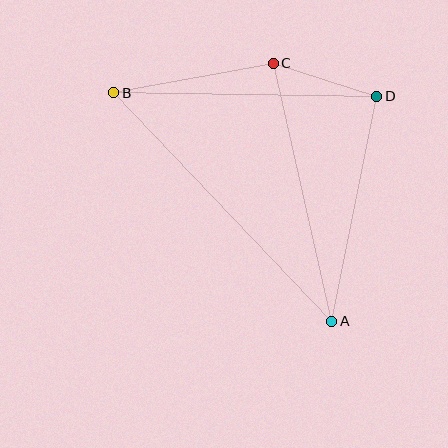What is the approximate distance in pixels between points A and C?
The distance between A and C is approximately 265 pixels.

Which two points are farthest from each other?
Points A and B are farthest from each other.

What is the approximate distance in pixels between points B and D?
The distance between B and D is approximately 263 pixels.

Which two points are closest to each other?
Points C and D are closest to each other.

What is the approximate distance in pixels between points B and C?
The distance between B and C is approximately 162 pixels.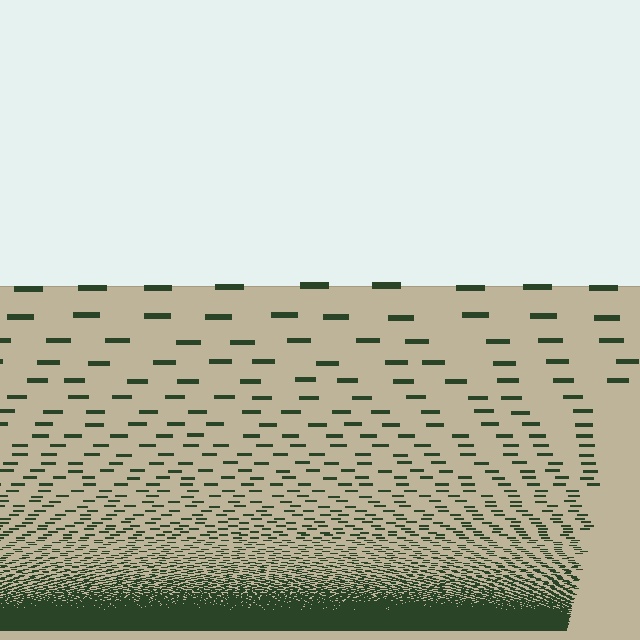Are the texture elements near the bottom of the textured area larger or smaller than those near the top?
Smaller. The gradient is inverted — elements near the bottom are smaller and denser.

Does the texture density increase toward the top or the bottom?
Density increases toward the bottom.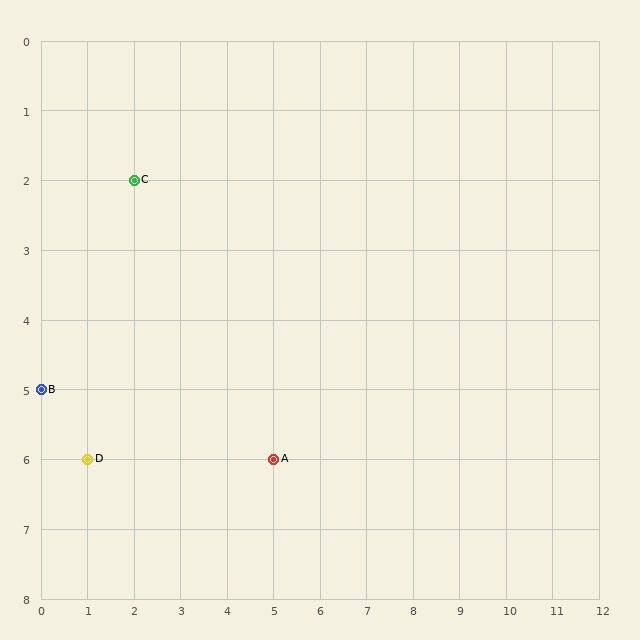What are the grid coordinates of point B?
Point B is at grid coordinates (0, 5).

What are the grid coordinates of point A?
Point A is at grid coordinates (5, 6).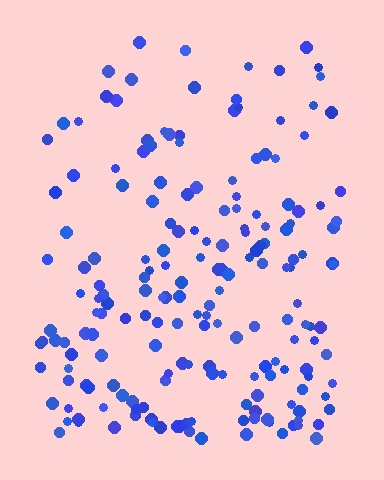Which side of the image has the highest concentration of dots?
The bottom.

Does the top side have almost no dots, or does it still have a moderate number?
Still a moderate number, just noticeably fewer than the bottom.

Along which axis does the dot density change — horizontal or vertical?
Vertical.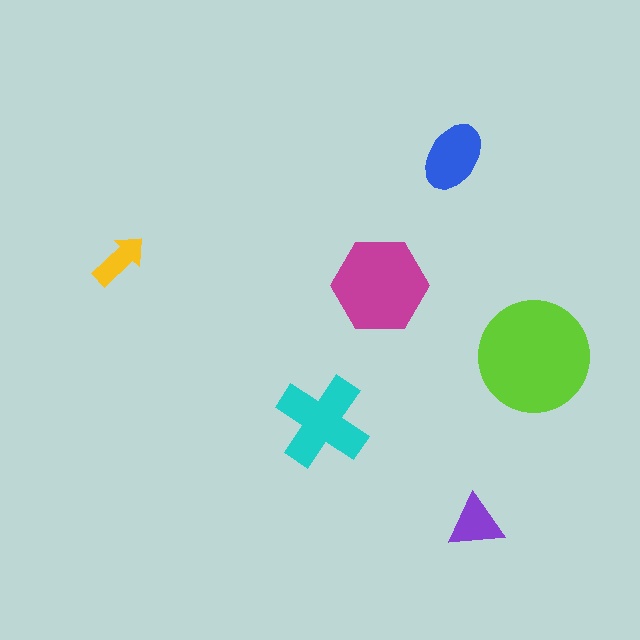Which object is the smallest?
The yellow arrow.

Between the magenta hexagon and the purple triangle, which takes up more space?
The magenta hexagon.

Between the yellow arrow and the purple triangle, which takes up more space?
The purple triangle.